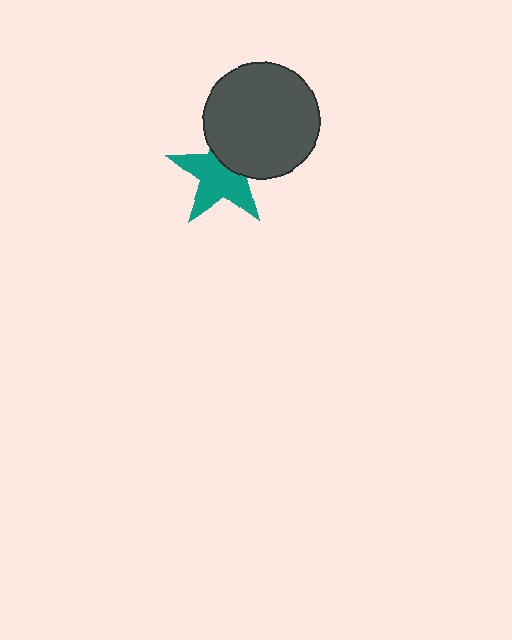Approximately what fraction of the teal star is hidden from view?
Roughly 36% of the teal star is hidden behind the dark gray circle.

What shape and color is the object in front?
The object in front is a dark gray circle.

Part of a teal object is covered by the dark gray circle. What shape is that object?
It is a star.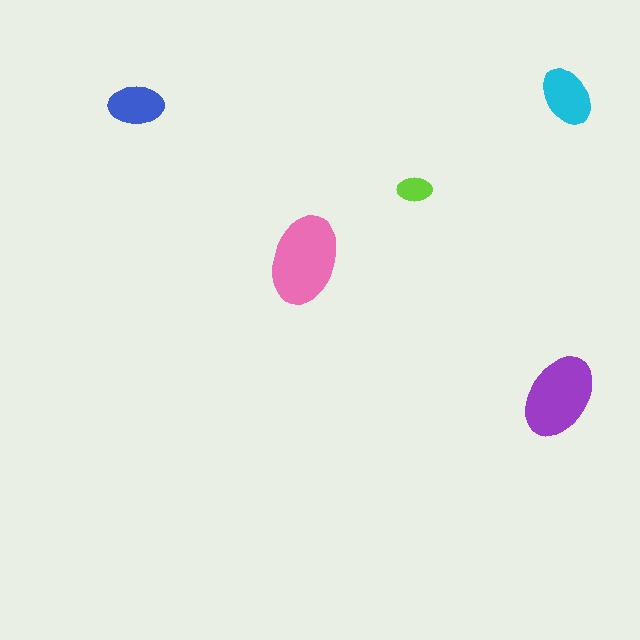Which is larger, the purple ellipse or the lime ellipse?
The purple one.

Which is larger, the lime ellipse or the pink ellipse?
The pink one.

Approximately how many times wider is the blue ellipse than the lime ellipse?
About 1.5 times wider.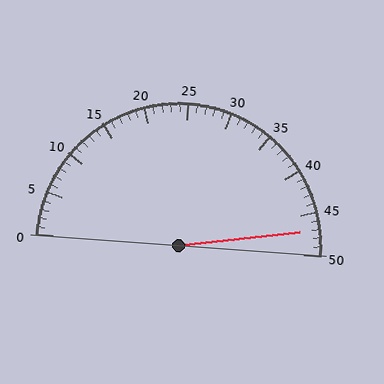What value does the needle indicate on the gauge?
The needle indicates approximately 47.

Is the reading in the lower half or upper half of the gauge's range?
The reading is in the upper half of the range (0 to 50).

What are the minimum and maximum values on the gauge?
The gauge ranges from 0 to 50.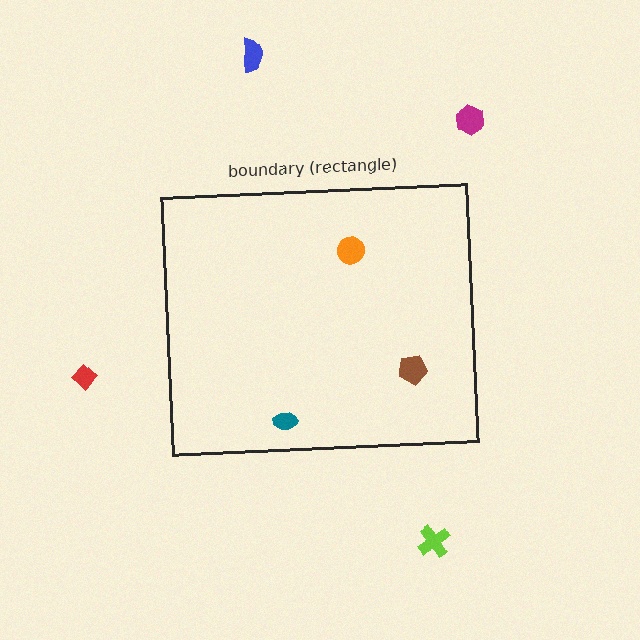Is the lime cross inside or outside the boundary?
Outside.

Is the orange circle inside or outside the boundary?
Inside.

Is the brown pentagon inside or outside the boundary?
Inside.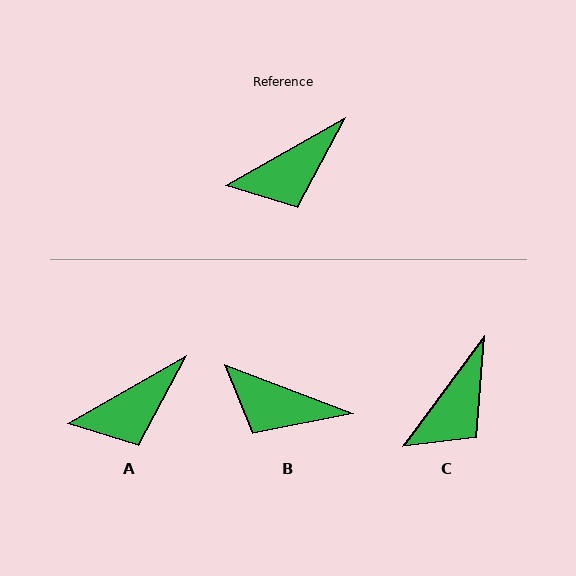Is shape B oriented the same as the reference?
No, it is off by about 51 degrees.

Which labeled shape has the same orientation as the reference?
A.